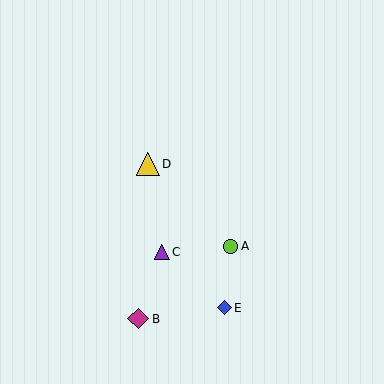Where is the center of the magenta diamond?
The center of the magenta diamond is at (138, 319).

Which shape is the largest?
The yellow triangle (labeled D) is the largest.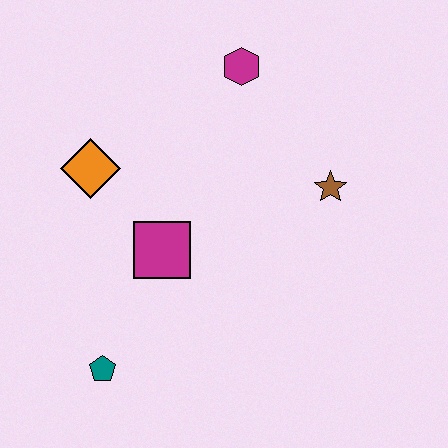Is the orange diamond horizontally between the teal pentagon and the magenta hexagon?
No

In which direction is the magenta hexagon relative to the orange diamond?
The magenta hexagon is to the right of the orange diamond.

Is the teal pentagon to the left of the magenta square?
Yes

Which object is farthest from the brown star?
The teal pentagon is farthest from the brown star.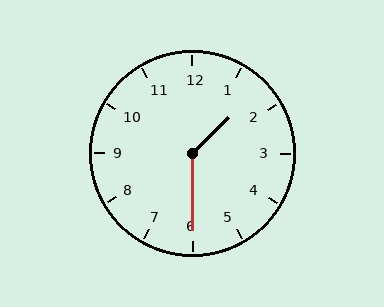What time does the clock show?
1:30.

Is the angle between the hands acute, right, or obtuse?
It is obtuse.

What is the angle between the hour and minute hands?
Approximately 135 degrees.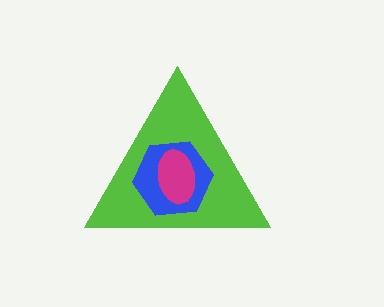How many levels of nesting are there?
3.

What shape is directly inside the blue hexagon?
The magenta ellipse.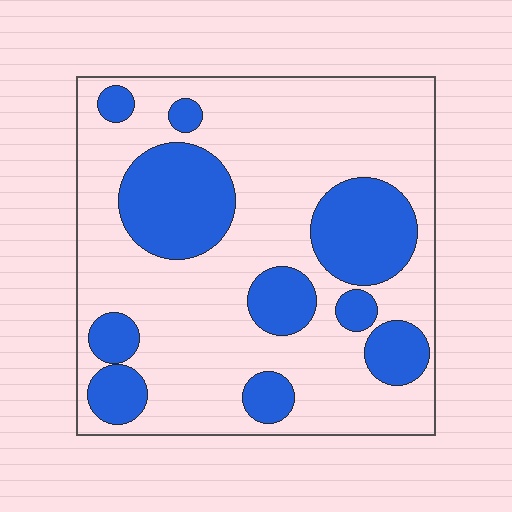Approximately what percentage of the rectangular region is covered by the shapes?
Approximately 30%.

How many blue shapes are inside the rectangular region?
10.